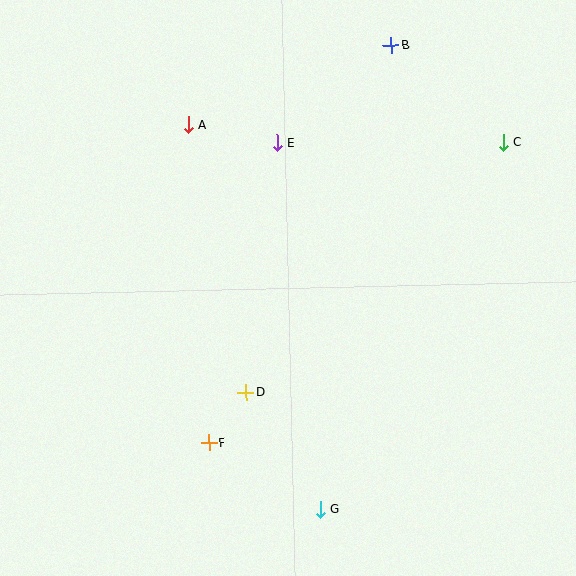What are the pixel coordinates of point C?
Point C is at (503, 143).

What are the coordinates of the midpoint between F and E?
The midpoint between F and E is at (243, 293).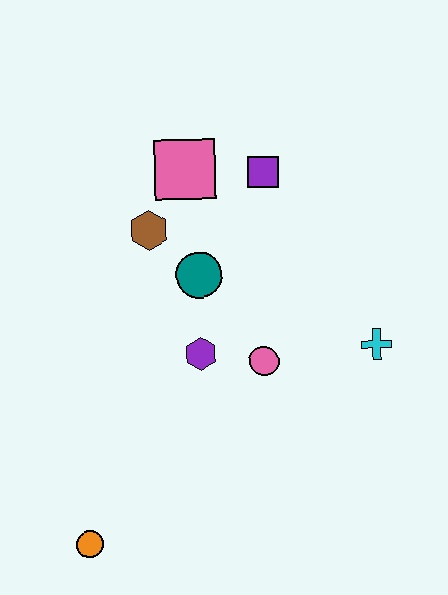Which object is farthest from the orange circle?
The purple square is farthest from the orange circle.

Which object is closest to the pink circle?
The purple hexagon is closest to the pink circle.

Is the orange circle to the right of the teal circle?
No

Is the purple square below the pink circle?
No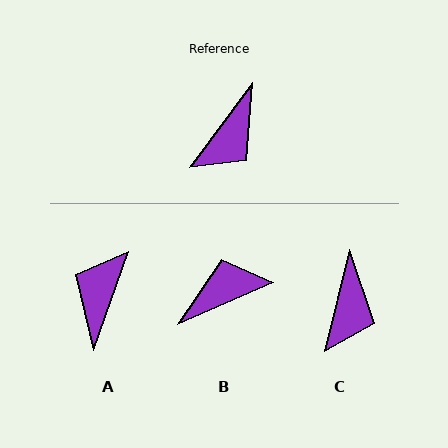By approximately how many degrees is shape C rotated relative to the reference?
Approximately 23 degrees counter-clockwise.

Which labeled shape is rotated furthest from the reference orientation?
A, about 162 degrees away.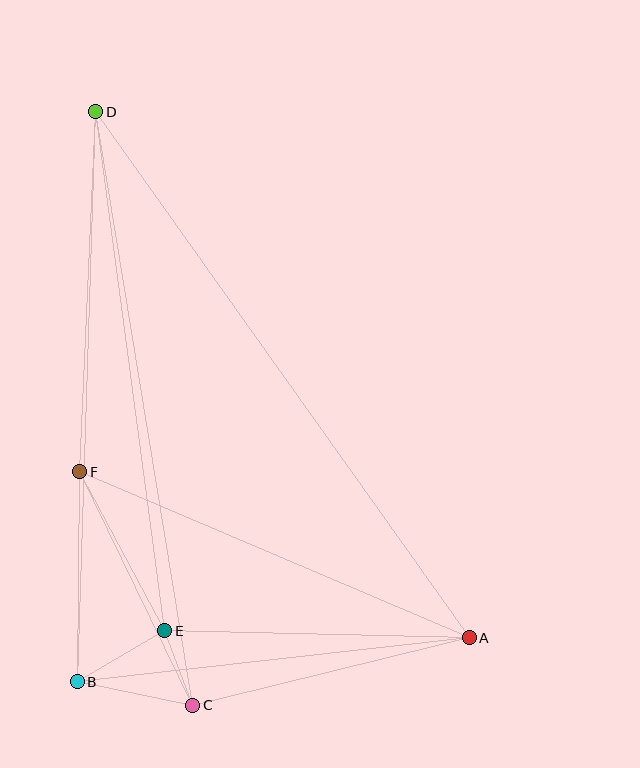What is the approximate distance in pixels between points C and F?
The distance between C and F is approximately 260 pixels.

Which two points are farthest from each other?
Points A and D are farthest from each other.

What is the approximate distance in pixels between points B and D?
The distance between B and D is approximately 570 pixels.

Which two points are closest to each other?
Points C and E are closest to each other.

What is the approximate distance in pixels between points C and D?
The distance between C and D is approximately 602 pixels.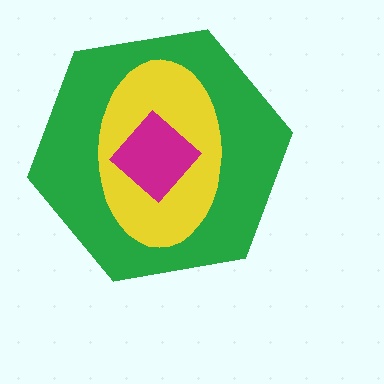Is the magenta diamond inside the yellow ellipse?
Yes.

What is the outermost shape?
The green hexagon.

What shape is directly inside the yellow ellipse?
The magenta diamond.